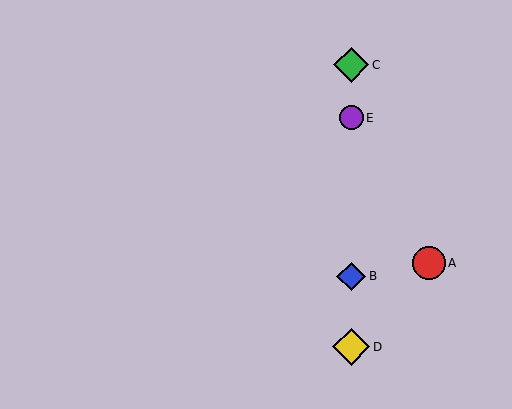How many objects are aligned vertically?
4 objects (B, C, D, E) are aligned vertically.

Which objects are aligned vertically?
Objects B, C, D, E are aligned vertically.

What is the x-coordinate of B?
Object B is at x≈351.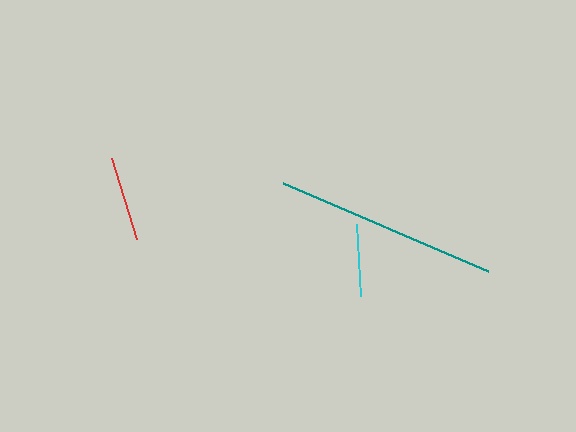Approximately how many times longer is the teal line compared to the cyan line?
The teal line is approximately 3.1 times the length of the cyan line.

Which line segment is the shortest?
The cyan line is the shortest at approximately 72 pixels.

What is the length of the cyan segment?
The cyan segment is approximately 72 pixels long.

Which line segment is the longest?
The teal line is the longest at approximately 223 pixels.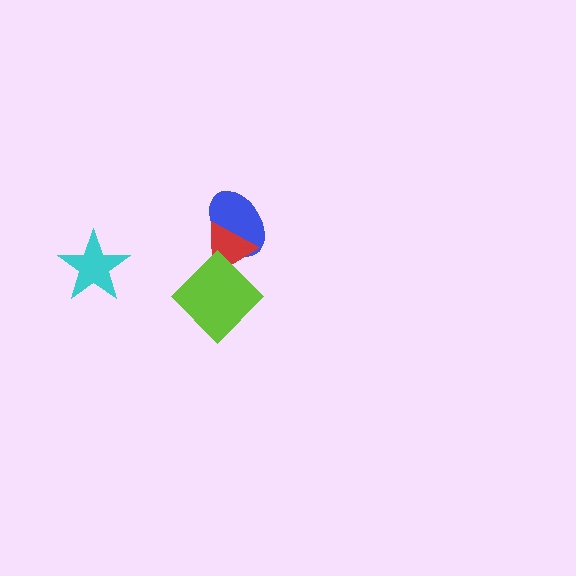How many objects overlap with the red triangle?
2 objects overlap with the red triangle.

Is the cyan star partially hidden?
No, no other shape covers it.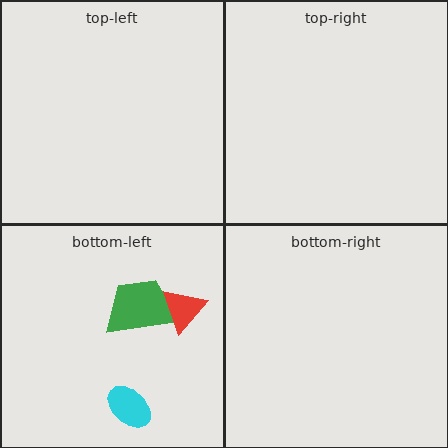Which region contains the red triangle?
The bottom-left region.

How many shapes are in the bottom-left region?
3.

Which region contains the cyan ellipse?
The bottom-left region.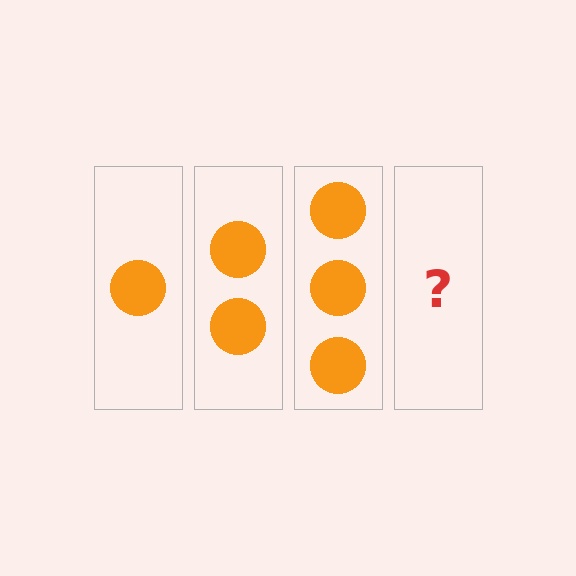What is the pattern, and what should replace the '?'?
The pattern is that each step adds one more circle. The '?' should be 4 circles.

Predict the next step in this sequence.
The next step is 4 circles.